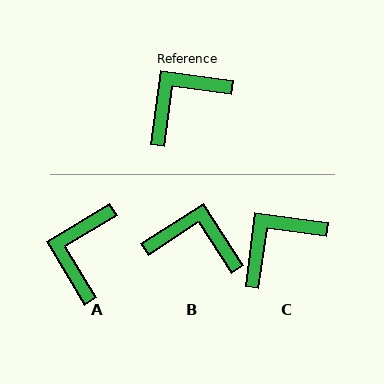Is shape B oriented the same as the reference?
No, it is off by about 50 degrees.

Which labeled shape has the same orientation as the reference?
C.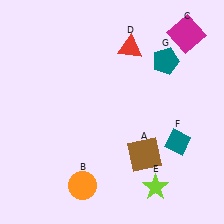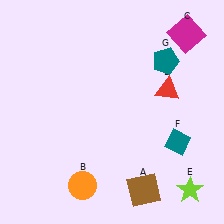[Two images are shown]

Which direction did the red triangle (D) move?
The red triangle (D) moved down.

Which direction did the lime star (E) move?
The lime star (E) moved right.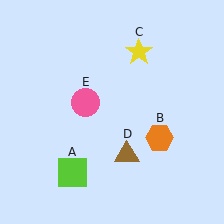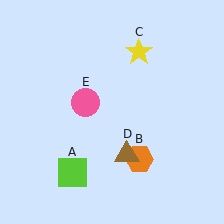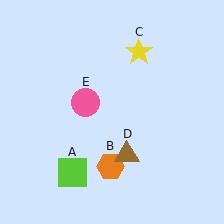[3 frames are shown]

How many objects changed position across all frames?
1 object changed position: orange hexagon (object B).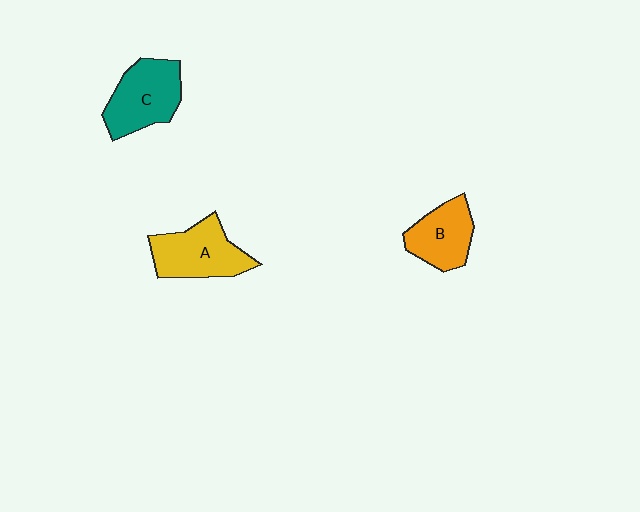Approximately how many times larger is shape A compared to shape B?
Approximately 1.2 times.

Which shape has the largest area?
Shape C (teal).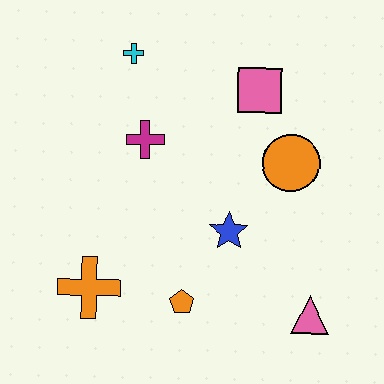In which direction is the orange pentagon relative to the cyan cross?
The orange pentagon is below the cyan cross.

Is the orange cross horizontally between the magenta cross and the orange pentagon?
No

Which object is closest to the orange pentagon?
The blue star is closest to the orange pentagon.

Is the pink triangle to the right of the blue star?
Yes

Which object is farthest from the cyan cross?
The pink triangle is farthest from the cyan cross.